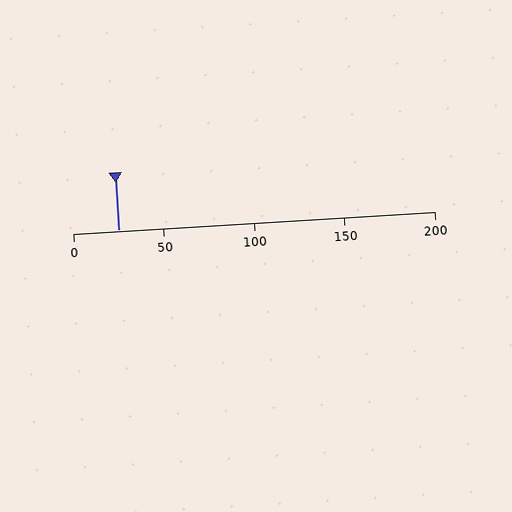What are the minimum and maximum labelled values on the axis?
The axis runs from 0 to 200.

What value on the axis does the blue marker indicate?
The marker indicates approximately 25.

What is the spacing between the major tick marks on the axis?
The major ticks are spaced 50 apart.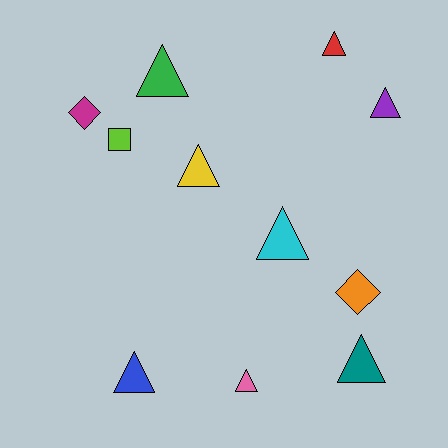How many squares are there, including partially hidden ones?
There is 1 square.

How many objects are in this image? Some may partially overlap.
There are 11 objects.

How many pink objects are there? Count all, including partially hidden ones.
There is 1 pink object.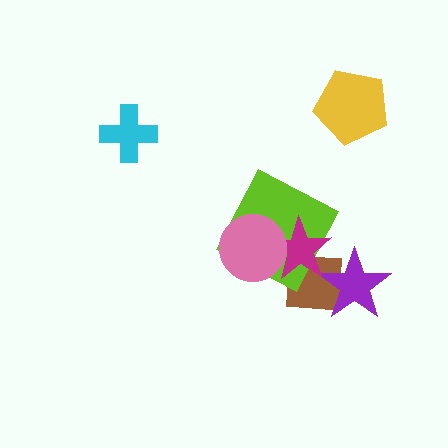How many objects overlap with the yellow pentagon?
0 objects overlap with the yellow pentagon.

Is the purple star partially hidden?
Yes, it is partially covered by another shape.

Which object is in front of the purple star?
The magenta star is in front of the purple star.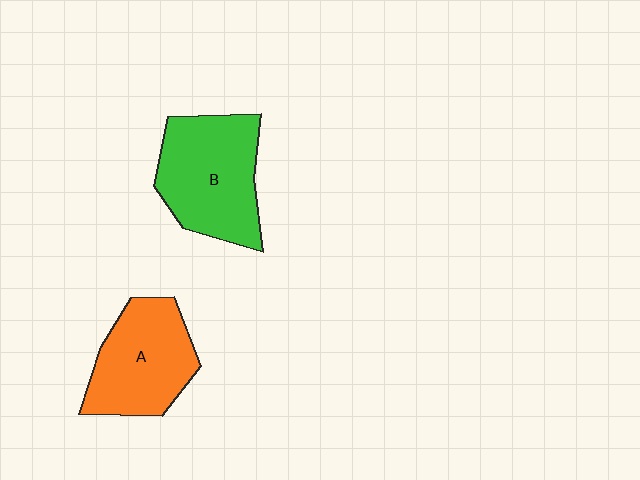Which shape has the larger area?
Shape B (green).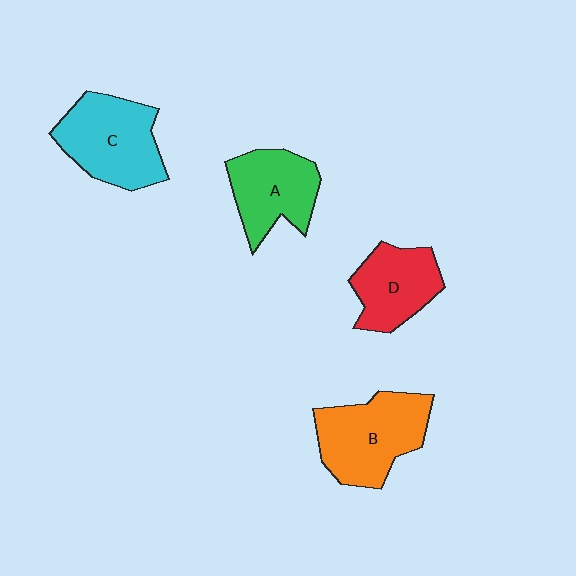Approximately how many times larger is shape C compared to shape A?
Approximately 1.2 times.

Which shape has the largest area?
Shape B (orange).